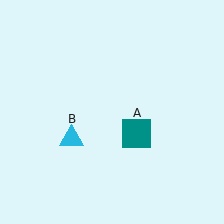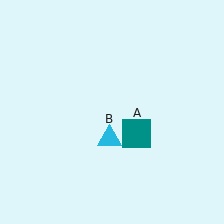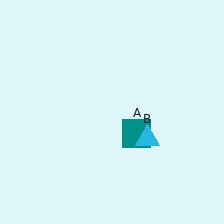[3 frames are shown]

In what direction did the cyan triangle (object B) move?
The cyan triangle (object B) moved right.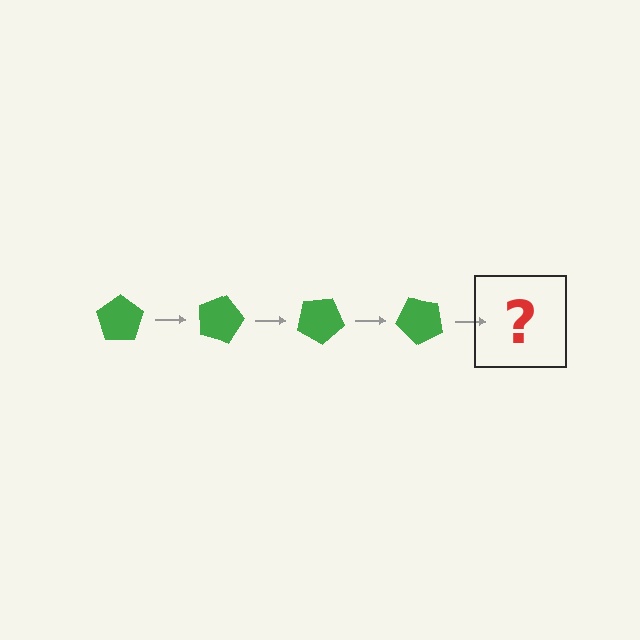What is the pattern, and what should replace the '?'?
The pattern is that the pentagon rotates 15 degrees each step. The '?' should be a green pentagon rotated 60 degrees.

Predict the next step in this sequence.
The next step is a green pentagon rotated 60 degrees.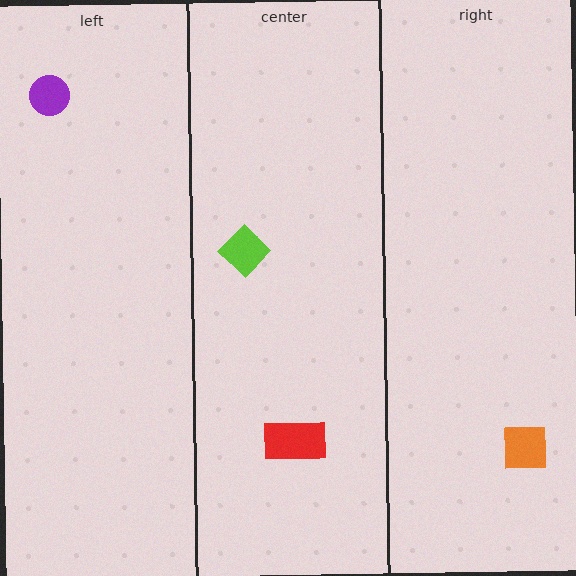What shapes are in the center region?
The red rectangle, the lime diamond.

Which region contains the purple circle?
The left region.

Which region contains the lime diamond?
The center region.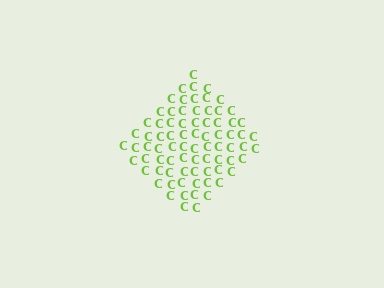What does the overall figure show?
The overall figure shows a diamond.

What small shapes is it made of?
It is made of small letter C's.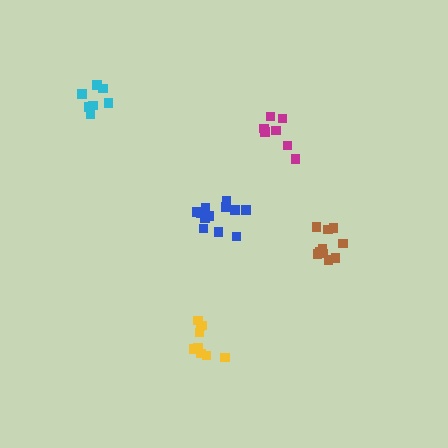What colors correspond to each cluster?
The clusters are colored: blue, brown, magenta, cyan, yellow.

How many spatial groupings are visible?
There are 5 spatial groupings.